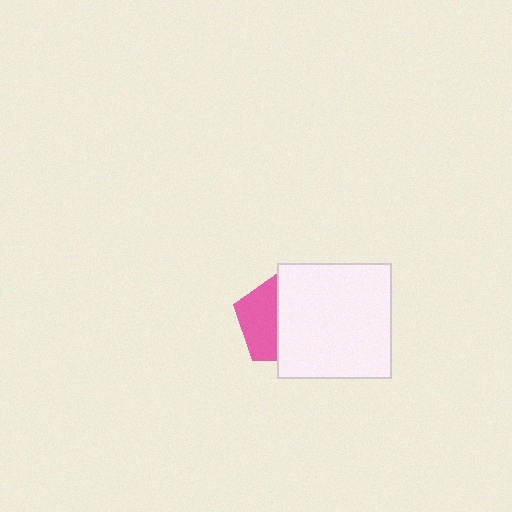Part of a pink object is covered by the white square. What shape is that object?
It is a pentagon.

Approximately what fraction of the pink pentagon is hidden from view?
Roughly 56% of the pink pentagon is hidden behind the white square.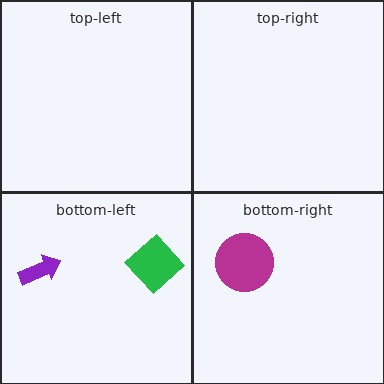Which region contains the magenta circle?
The bottom-right region.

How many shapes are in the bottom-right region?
1.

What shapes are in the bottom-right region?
The magenta circle.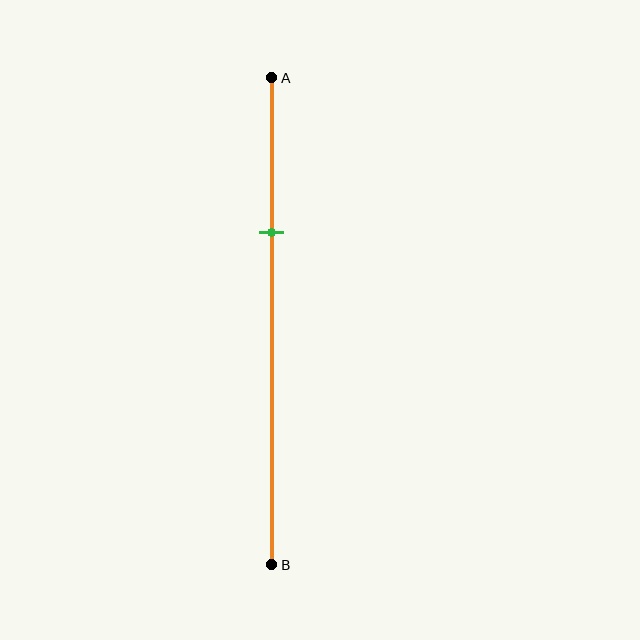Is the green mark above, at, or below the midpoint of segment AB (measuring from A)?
The green mark is above the midpoint of segment AB.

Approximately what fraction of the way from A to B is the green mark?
The green mark is approximately 30% of the way from A to B.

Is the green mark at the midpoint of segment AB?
No, the mark is at about 30% from A, not at the 50% midpoint.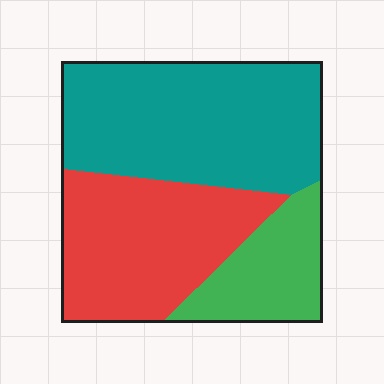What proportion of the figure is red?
Red covers roughly 35% of the figure.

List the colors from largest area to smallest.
From largest to smallest: teal, red, green.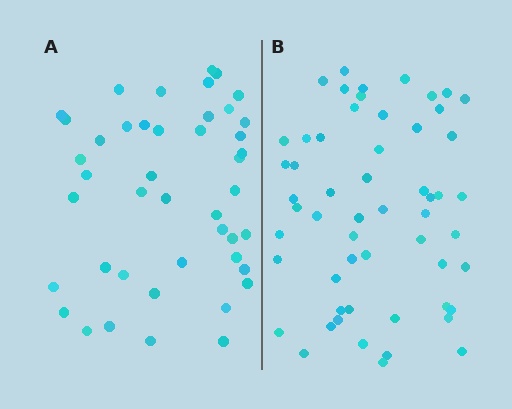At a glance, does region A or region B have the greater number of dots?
Region B (the right region) has more dots.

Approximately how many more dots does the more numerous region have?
Region B has roughly 12 or so more dots than region A.